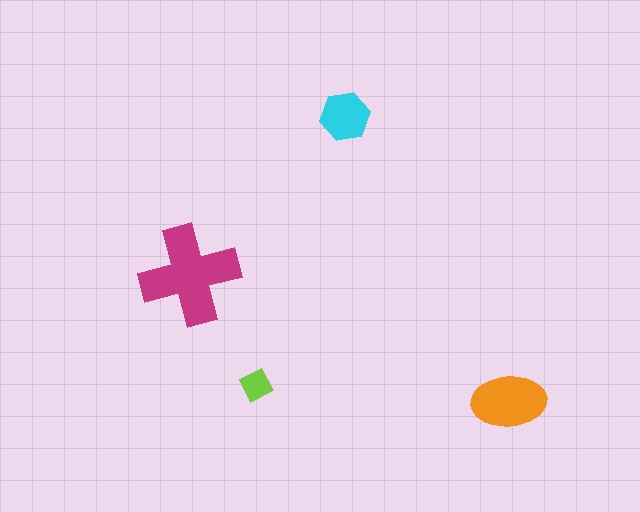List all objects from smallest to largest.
The lime diamond, the cyan hexagon, the orange ellipse, the magenta cross.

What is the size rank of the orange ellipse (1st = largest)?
2nd.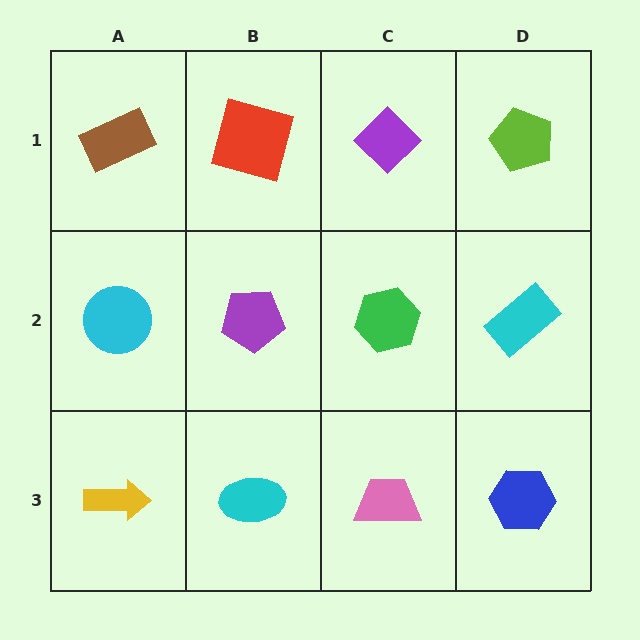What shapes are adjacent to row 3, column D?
A cyan rectangle (row 2, column D), a pink trapezoid (row 3, column C).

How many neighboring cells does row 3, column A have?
2.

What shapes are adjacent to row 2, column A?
A brown rectangle (row 1, column A), a yellow arrow (row 3, column A), a purple pentagon (row 2, column B).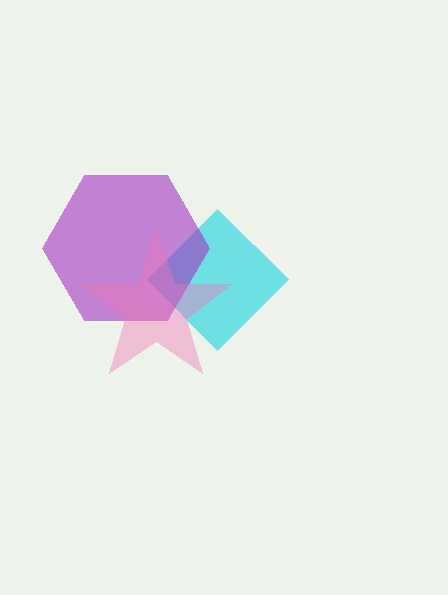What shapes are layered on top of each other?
The layered shapes are: a cyan diamond, a purple hexagon, a pink star.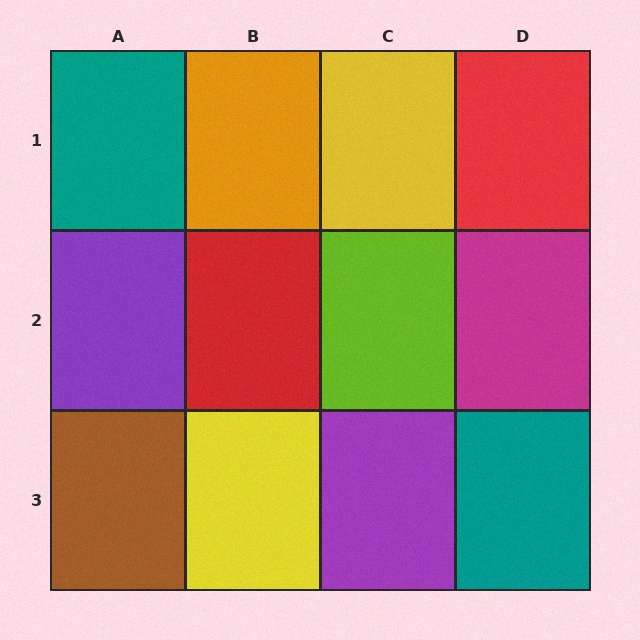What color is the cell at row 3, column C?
Purple.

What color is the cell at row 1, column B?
Orange.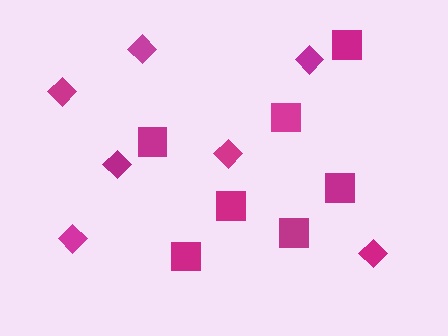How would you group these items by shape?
There are 2 groups: one group of squares (7) and one group of diamonds (7).